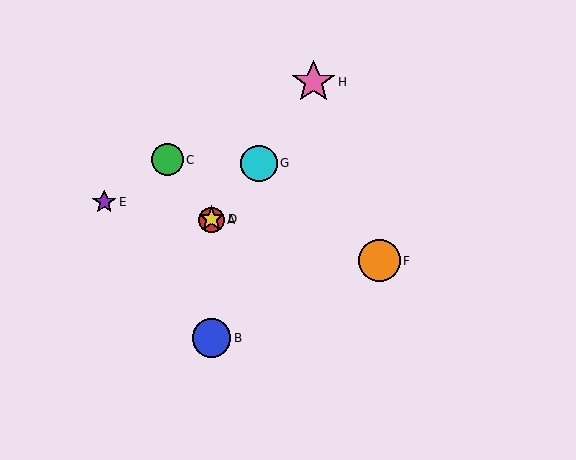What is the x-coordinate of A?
Object A is at x≈212.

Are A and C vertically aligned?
No, A is at x≈212 and C is at x≈167.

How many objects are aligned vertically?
3 objects (A, B, D) are aligned vertically.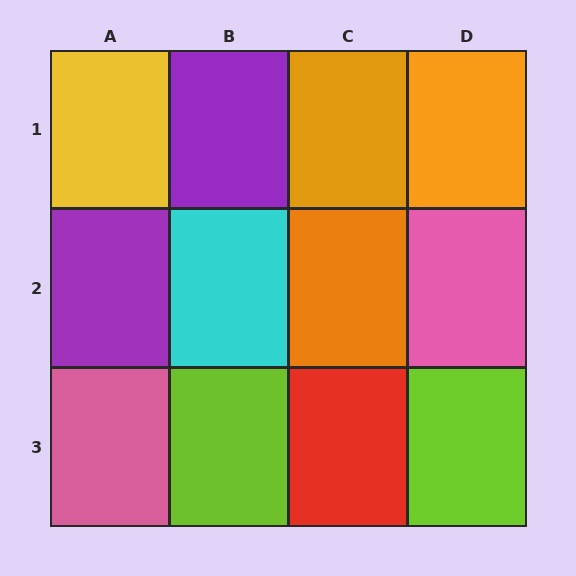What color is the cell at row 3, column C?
Red.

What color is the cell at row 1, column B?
Purple.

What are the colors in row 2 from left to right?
Purple, cyan, orange, pink.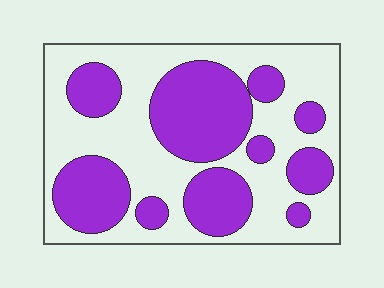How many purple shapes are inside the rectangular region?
10.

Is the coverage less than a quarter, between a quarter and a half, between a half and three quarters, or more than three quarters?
Between a quarter and a half.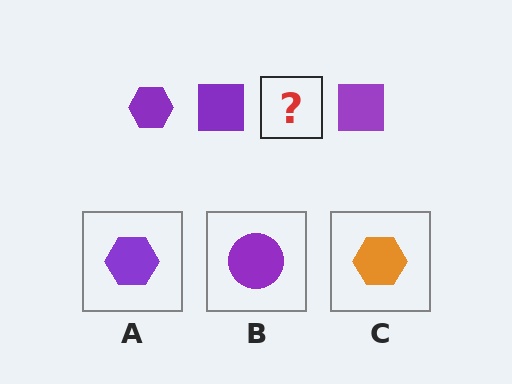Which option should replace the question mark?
Option A.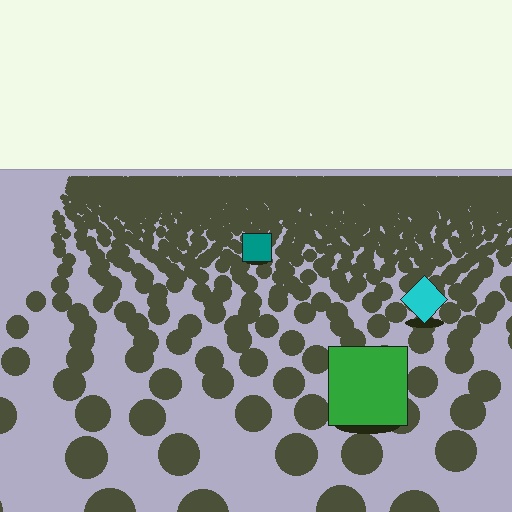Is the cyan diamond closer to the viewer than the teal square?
Yes. The cyan diamond is closer — you can tell from the texture gradient: the ground texture is coarser near it.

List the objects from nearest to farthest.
From nearest to farthest: the green square, the cyan diamond, the teal square.